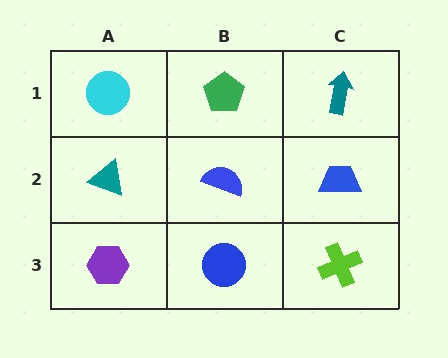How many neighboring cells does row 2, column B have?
4.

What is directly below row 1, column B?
A blue semicircle.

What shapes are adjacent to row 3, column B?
A blue semicircle (row 2, column B), a purple hexagon (row 3, column A), a lime cross (row 3, column C).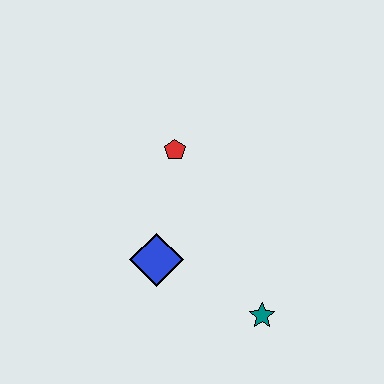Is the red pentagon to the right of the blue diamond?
Yes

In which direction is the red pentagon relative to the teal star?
The red pentagon is above the teal star.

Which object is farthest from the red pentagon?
The teal star is farthest from the red pentagon.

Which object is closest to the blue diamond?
The red pentagon is closest to the blue diamond.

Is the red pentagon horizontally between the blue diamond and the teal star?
Yes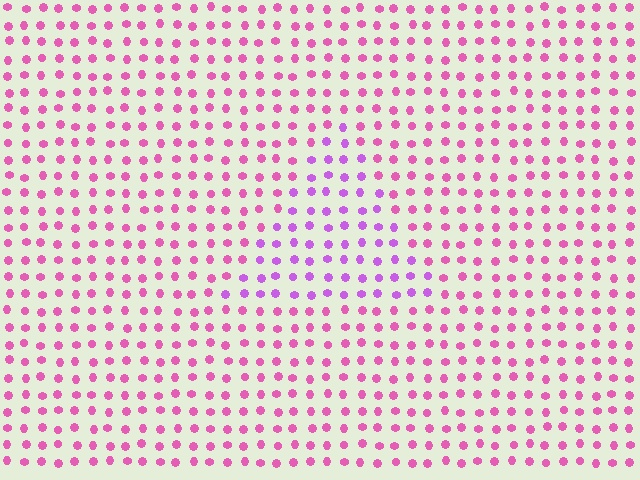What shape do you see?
I see a triangle.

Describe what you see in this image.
The image is filled with small pink elements in a uniform arrangement. A triangle-shaped region is visible where the elements are tinted to a slightly different hue, forming a subtle color boundary.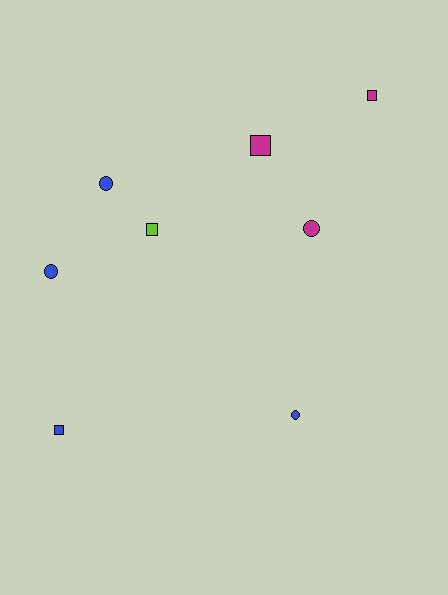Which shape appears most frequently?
Square, with 4 objects.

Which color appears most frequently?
Blue, with 4 objects.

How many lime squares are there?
There is 1 lime square.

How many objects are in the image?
There are 8 objects.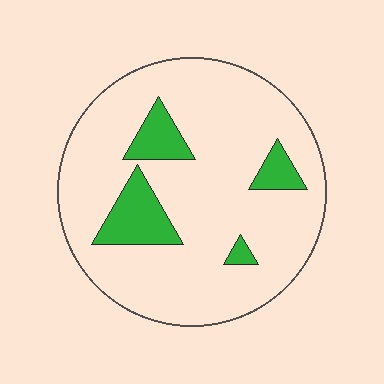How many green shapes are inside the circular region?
4.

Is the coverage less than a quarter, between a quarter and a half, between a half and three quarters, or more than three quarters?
Less than a quarter.